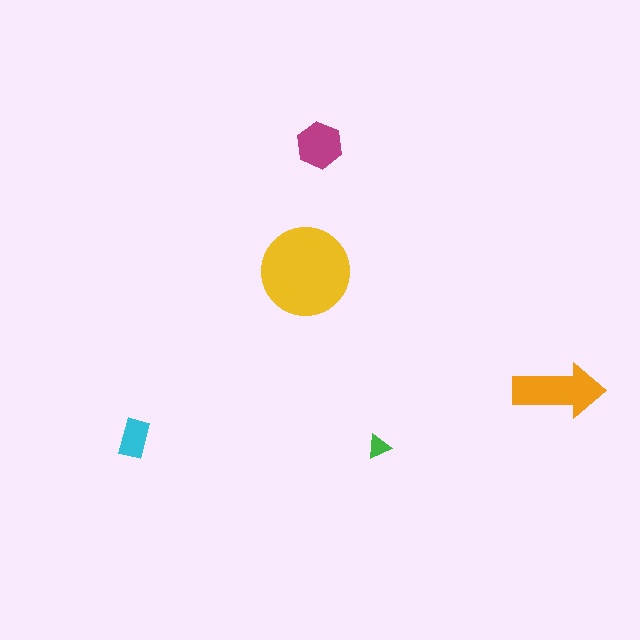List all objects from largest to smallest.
The yellow circle, the orange arrow, the magenta hexagon, the cyan rectangle, the green triangle.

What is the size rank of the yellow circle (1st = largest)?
1st.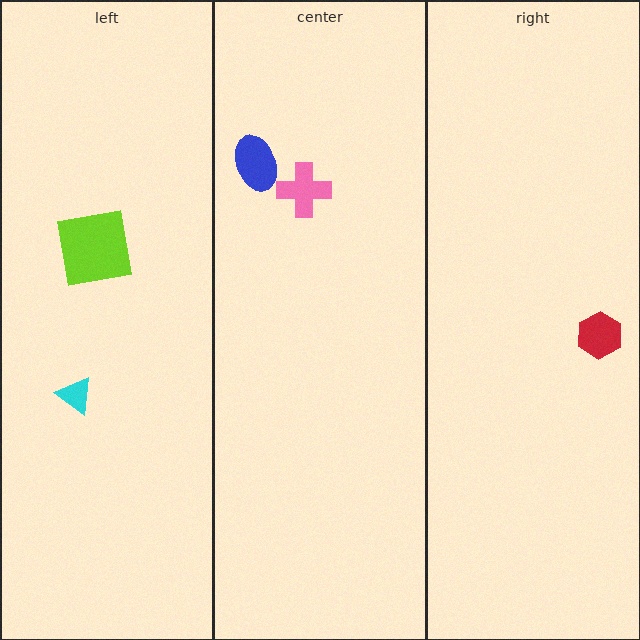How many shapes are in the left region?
2.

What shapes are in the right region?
The red hexagon.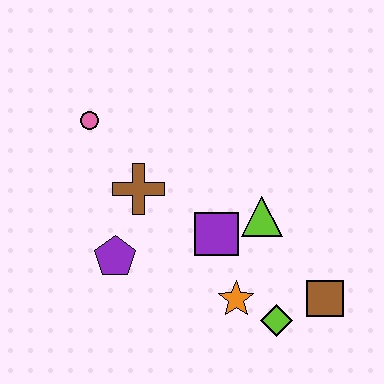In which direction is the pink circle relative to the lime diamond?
The pink circle is above the lime diamond.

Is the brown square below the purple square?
Yes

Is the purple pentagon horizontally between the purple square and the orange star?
No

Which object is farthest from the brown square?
The pink circle is farthest from the brown square.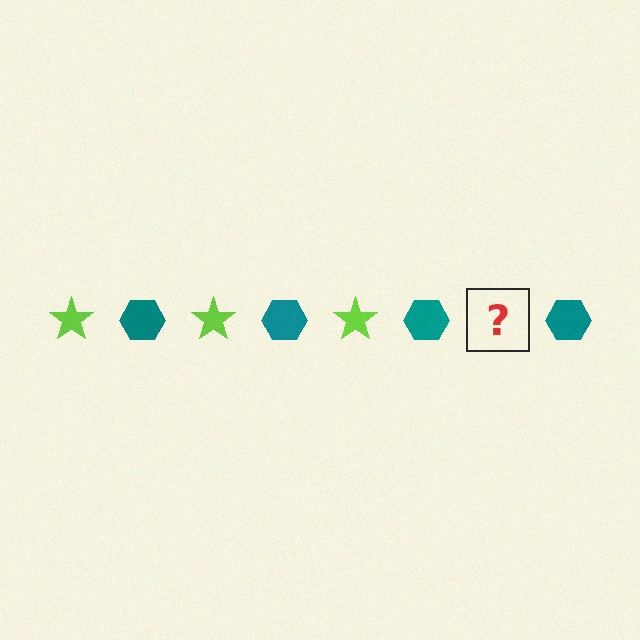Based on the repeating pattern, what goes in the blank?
The blank should be a lime star.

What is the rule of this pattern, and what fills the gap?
The rule is that the pattern alternates between lime star and teal hexagon. The gap should be filled with a lime star.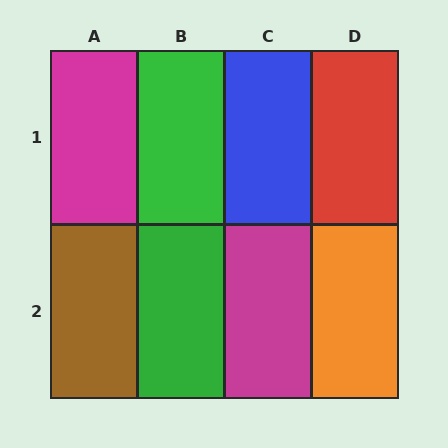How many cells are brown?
1 cell is brown.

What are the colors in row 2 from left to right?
Brown, green, magenta, orange.